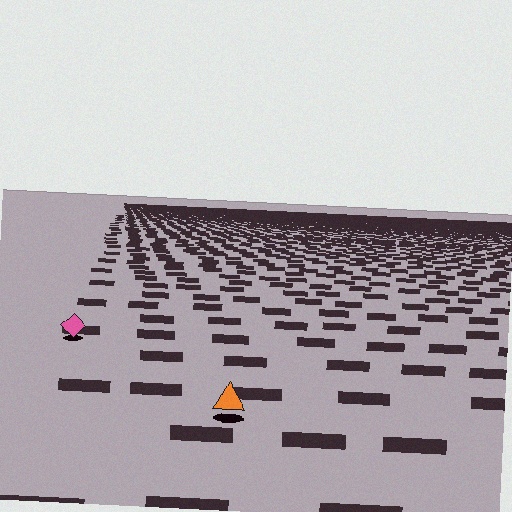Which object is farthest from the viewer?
The pink diamond is farthest from the viewer. It appears smaller and the ground texture around it is denser.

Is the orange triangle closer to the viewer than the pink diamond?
Yes. The orange triangle is closer — you can tell from the texture gradient: the ground texture is coarser near it.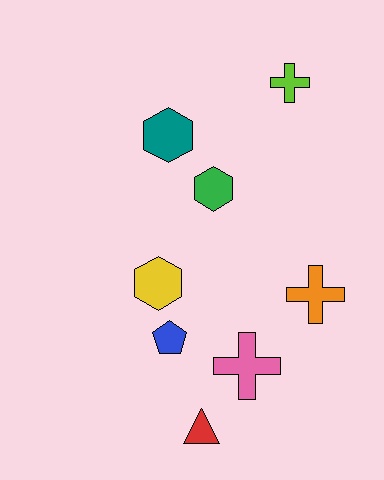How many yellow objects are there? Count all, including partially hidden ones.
There is 1 yellow object.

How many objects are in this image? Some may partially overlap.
There are 8 objects.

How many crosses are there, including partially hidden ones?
There are 3 crosses.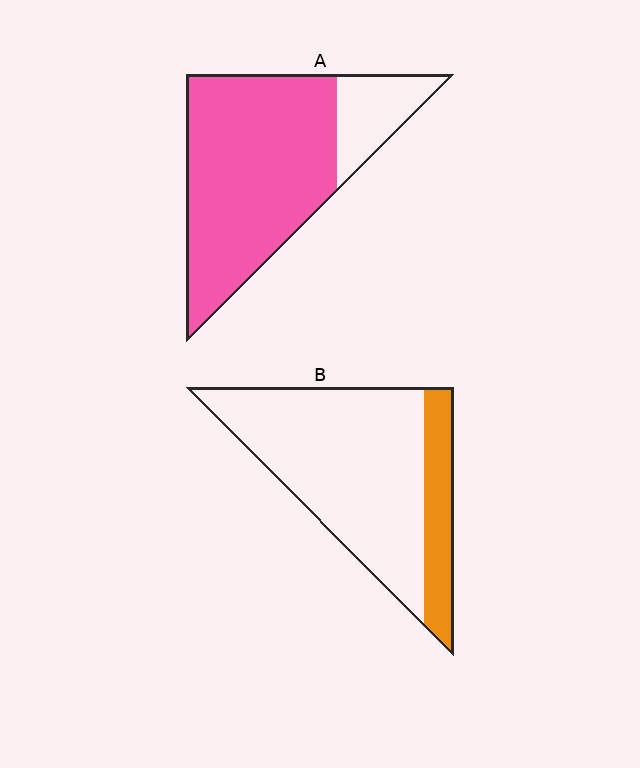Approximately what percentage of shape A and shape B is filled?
A is approximately 80% and B is approximately 20%.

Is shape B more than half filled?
No.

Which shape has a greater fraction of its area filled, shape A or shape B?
Shape A.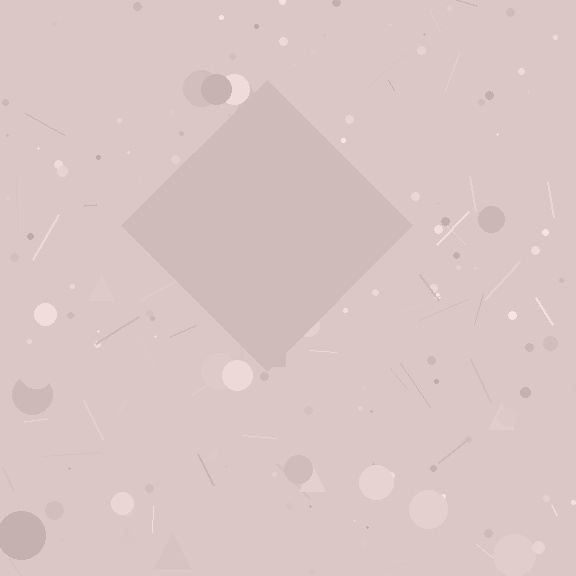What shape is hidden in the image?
A diamond is hidden in the image.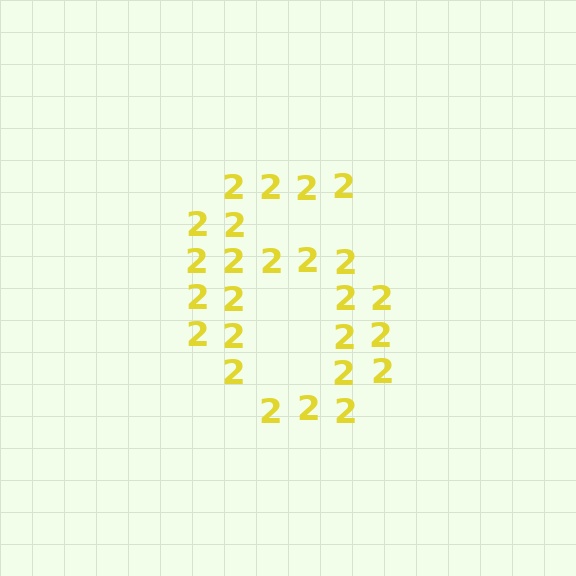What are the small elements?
The small elements are digit 2's.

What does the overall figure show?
The overall figure shows the digit 6.